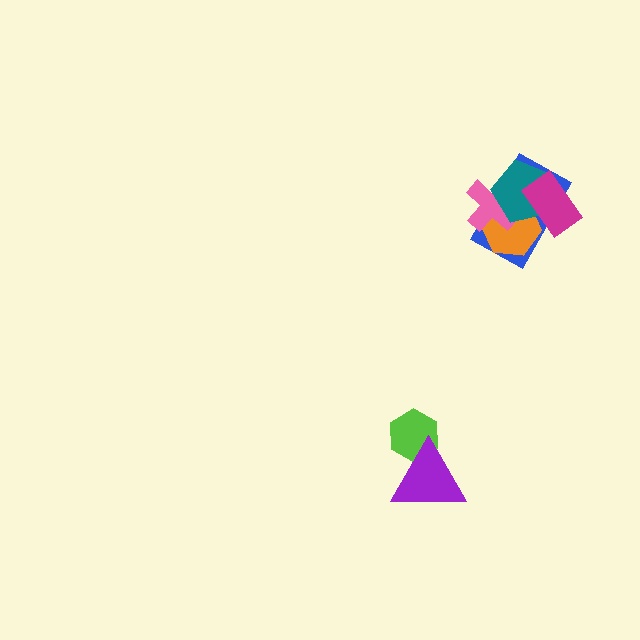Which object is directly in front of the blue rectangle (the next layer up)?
The orange hexagon is directly in front of the blue rectangle.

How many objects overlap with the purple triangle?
1 object overlaps with the purple triangle.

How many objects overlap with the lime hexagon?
1 object overlaps with the lime hexagon.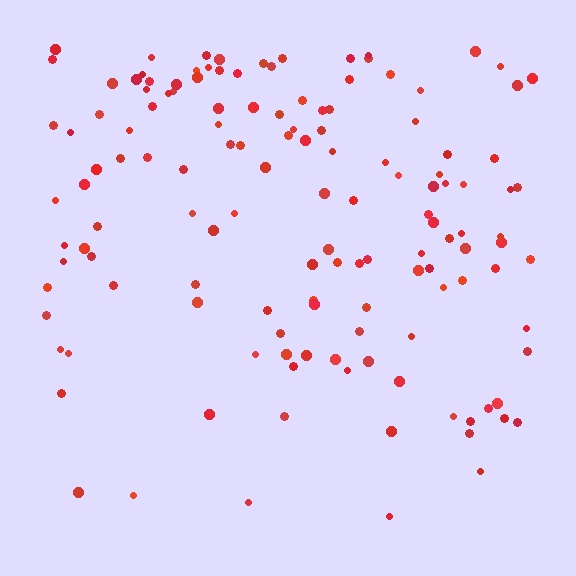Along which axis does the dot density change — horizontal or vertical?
Vertical.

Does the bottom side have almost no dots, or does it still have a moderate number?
Still a moderate number, just noticeably fewer than the top.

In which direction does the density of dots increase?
From bottom to top, with the top side densest.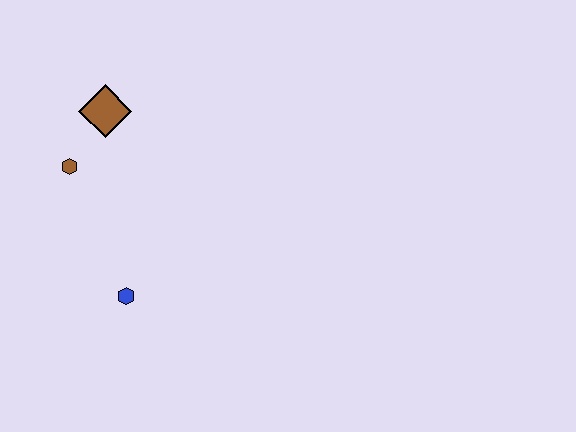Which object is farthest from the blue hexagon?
The brown diamond is farthest from the blue hexagon.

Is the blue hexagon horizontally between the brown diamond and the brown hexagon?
No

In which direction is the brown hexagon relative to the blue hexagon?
The brown hexagon is above the blue hexagon.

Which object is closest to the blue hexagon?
The brown hexagon is closest to the blue hexagon.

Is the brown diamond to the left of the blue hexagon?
Yes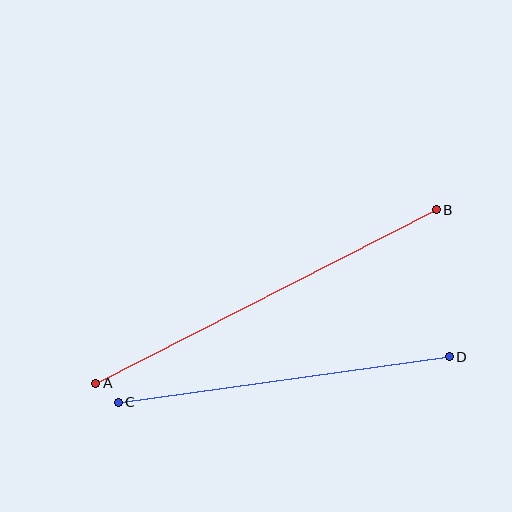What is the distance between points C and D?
The distance is approximately 334 pixels.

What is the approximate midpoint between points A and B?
The midpoint is at approximately (266, 297) pixels.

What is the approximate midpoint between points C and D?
The midpoint is at approximately (284, 380) pixels.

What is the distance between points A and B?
The distance is approximately 382 pixels.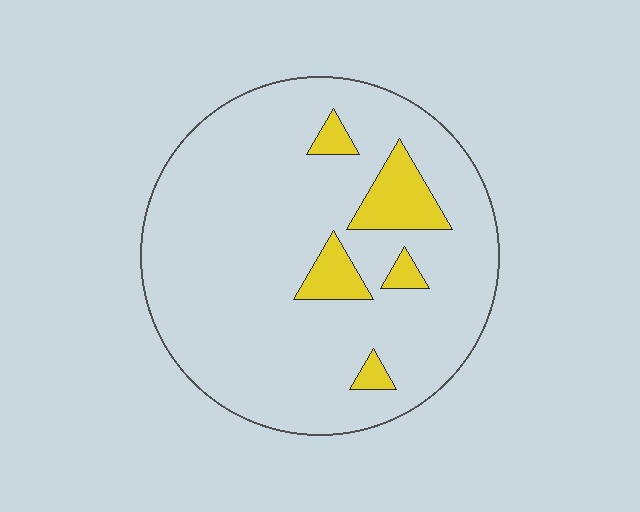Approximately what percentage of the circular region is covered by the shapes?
Approximately 10%.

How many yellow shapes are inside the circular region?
5.